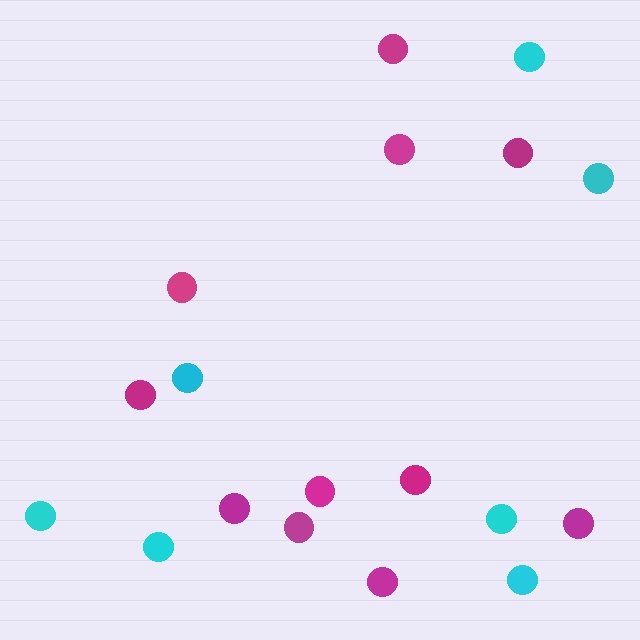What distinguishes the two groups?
There are 2 groups: one group of cyan circles (7) and one group of magenta circles (11).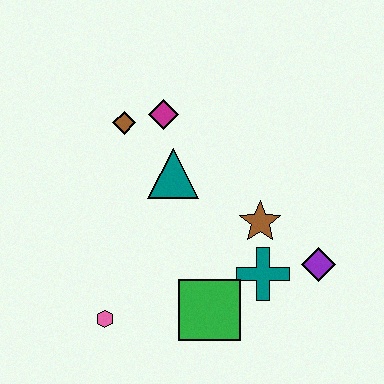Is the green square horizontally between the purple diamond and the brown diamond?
Yes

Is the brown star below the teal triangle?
Yes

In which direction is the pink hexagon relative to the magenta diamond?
The pink hexagon is below the magenta diamond.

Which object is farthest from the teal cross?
The brown diamond is farthest from the teal cross.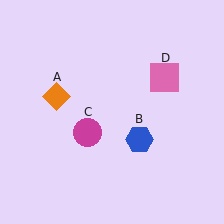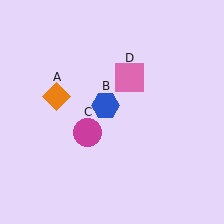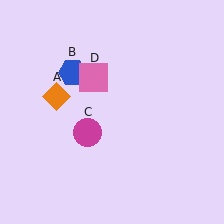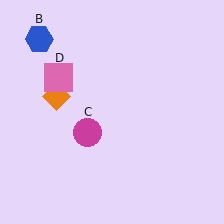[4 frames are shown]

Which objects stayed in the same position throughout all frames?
Orange diamond (object A) and magenta circle (object C) remained stationary.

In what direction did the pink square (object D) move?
The pink square (object D) moved left.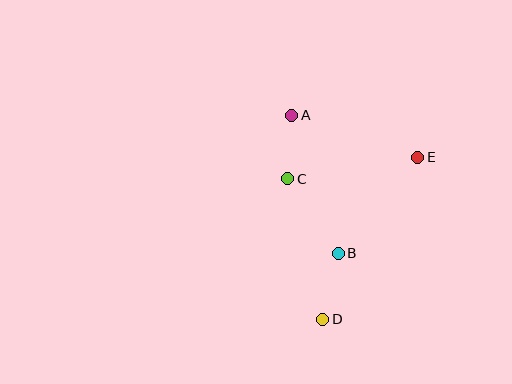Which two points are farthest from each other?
Points A and D are farthest from each other.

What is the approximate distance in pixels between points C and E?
The distance between C and E is approximately 132 pixels.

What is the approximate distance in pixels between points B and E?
The distance between B and E is approximately 125 pixels.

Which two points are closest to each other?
Points A and C are closest to each other.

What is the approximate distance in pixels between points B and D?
The distance between B and D is approximately 68 pixels.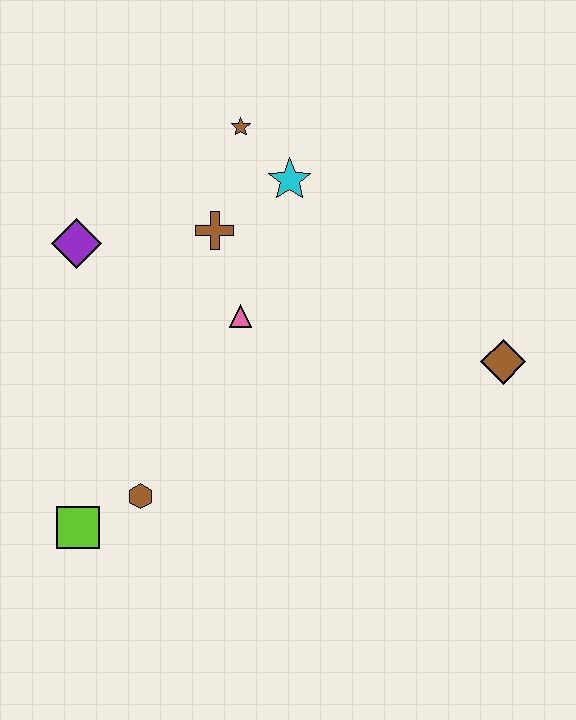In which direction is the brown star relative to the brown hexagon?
The brown star is above the brown hexagon.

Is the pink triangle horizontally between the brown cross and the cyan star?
Yes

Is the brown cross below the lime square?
No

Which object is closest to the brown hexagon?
The lime square is closest to the brown hexagon.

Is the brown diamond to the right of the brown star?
Yes